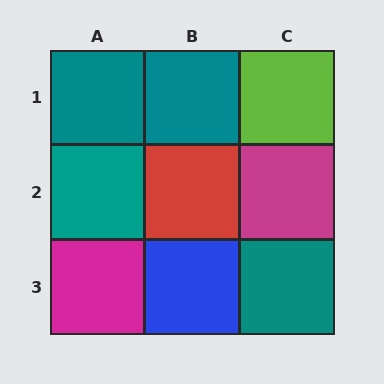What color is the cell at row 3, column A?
Magenta.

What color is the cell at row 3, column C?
Teal.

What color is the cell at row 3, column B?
Blue.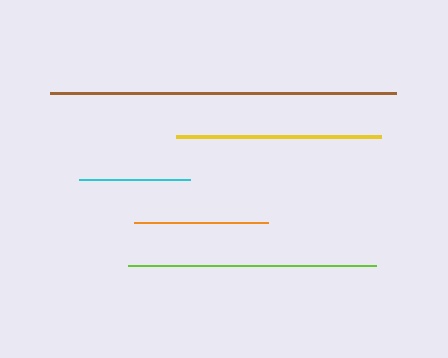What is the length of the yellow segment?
The yellow segment is approximately 205 pixels long.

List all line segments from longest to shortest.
From longest to shortest: brown, lime, yellow, orange, cyan.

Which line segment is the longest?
The brown line is the longest at approximately 346 pixels.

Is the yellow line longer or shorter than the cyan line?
The yellow line is longer than the cyan line.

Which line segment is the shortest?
The cyan line is the shortest at approximately 111 pixels.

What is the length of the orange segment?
The orange segment is approximately 134 pixels long.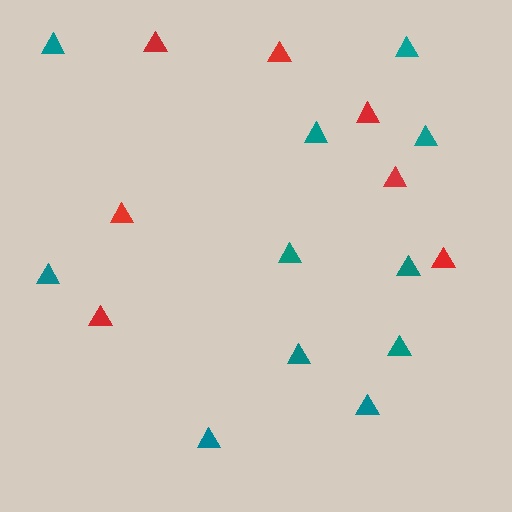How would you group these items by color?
There are 2 groups: one group of teal triangles (11) and one group of red triangles (7).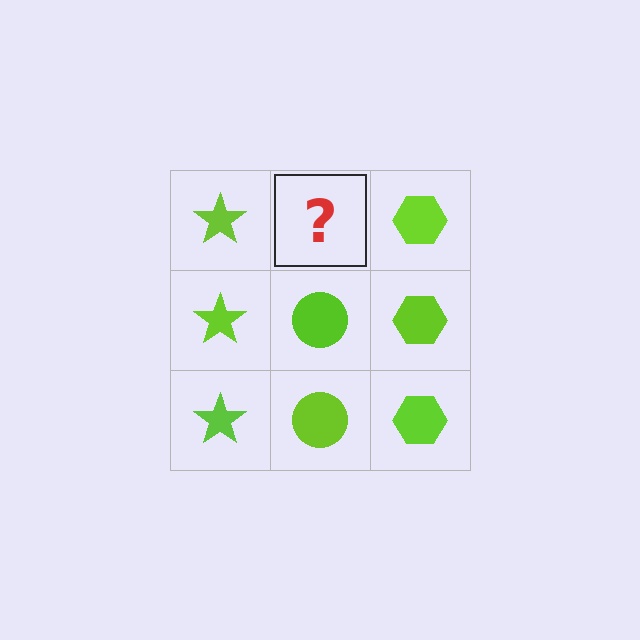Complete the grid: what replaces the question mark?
The question mark should be replaced with a lime circle.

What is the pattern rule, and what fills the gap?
The rule is that each column has a consistent shape. The gap should be filled with a lime circle.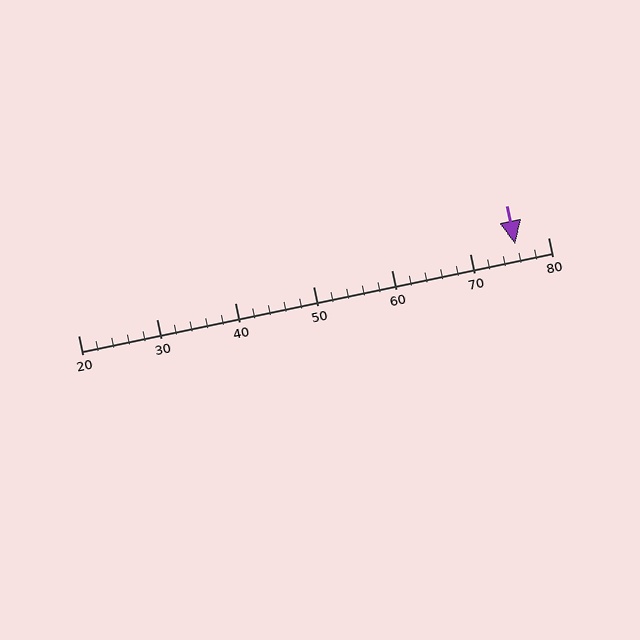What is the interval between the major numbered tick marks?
The major tick marks are spaced 10 units apart.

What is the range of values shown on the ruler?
The ruler shows values from 20 to 80.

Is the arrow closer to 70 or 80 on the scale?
The arrow is closer to 80.